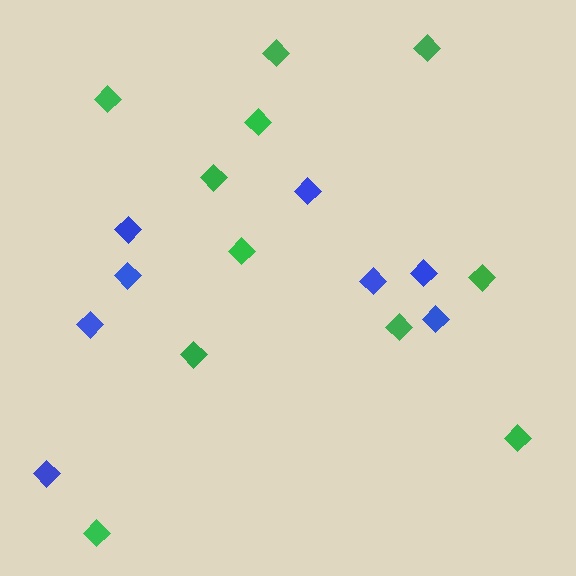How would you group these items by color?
There are 2 groups: one group of blue diamonds (8) and one group of green diamonds (11).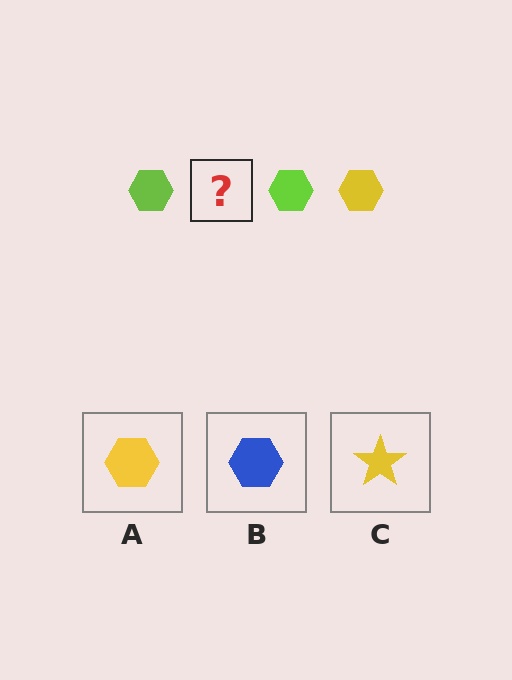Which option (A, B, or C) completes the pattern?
A.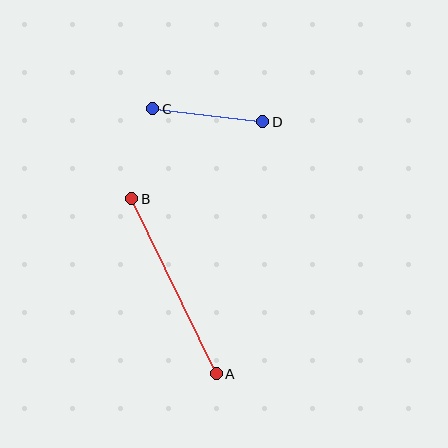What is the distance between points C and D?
The distance is approximately 111 pixels.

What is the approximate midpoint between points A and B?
The midpoint is at approximately (174, 286) pixels.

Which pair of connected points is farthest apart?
Points A and B are farthest apart.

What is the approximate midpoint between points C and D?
The midpoint is at approximately (208, 115) pixels.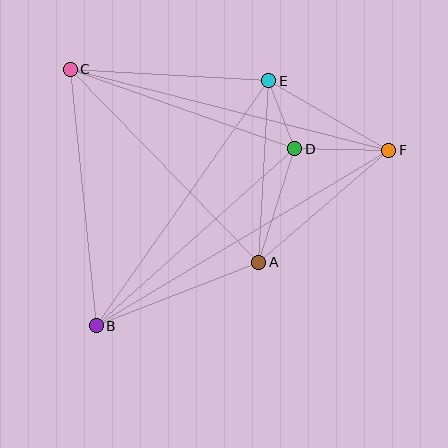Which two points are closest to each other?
Points D and E are closest to each other.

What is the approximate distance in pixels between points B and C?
The distance between B and C is approximately 258 pixels.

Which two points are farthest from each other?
Points B and F are farthest from each other.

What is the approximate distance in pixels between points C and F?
The distance between C and F is approximately 328 pixels.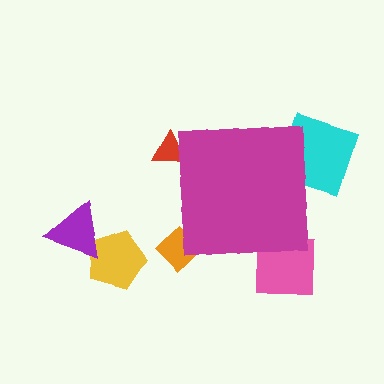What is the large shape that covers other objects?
A magenta square.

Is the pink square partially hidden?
Yes, the pink square is partially hidden behind the magenta square.